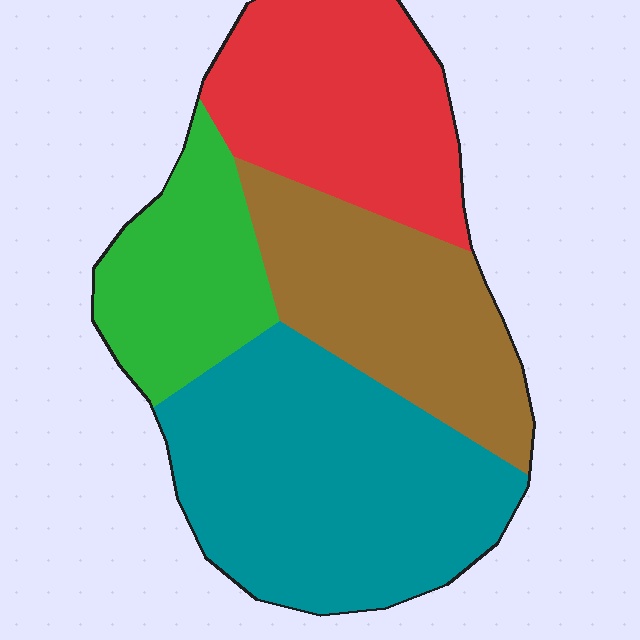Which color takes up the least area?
Green, at roughly 15%.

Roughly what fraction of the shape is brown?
Brown takes up about one quarter (1/4) of the shape.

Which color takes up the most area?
Teal, at roughly 35%.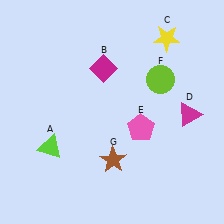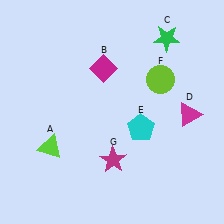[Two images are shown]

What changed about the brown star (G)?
In Image 1, G is brown. In Image 2, it changed to magenta.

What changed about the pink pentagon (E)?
In Image 1, E is pink. In Image 2, it changed to cyan.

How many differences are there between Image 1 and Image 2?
There are 3 differences between the two images.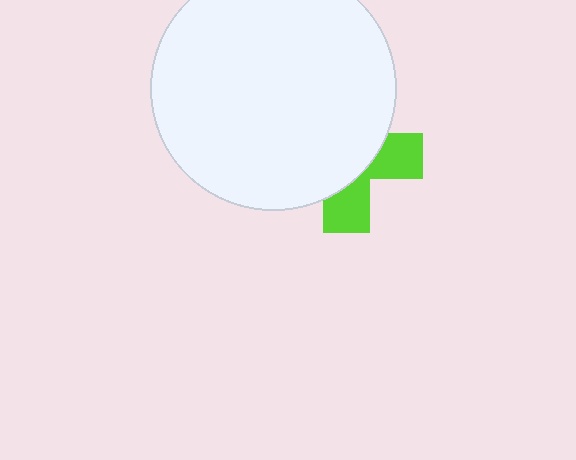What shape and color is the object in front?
The object in front is a white circle.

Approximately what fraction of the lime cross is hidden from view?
Roughly 64% of the lime cross is hidden behind the white circle.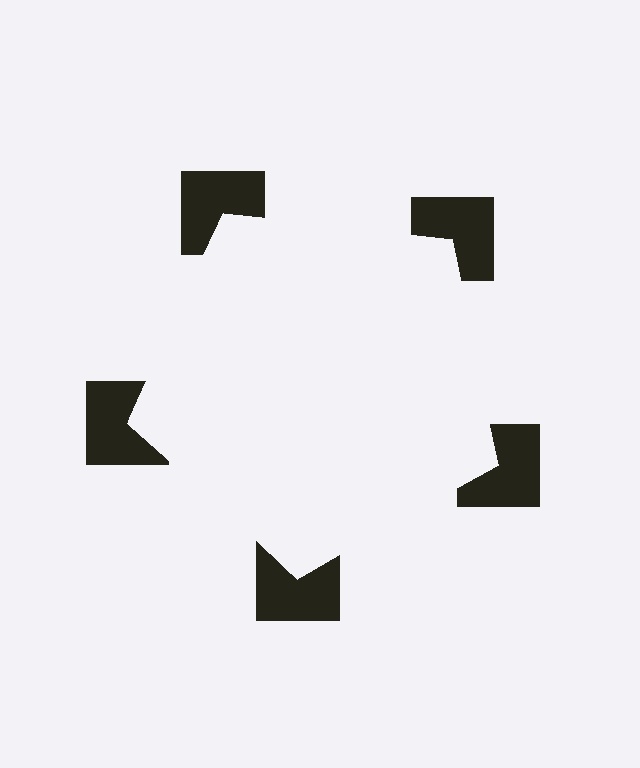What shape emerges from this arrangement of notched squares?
An illusory pentagon — its edges are inferred from the aligned wedge cuts in the notched squares, not physically drawn.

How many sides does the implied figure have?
5 sides.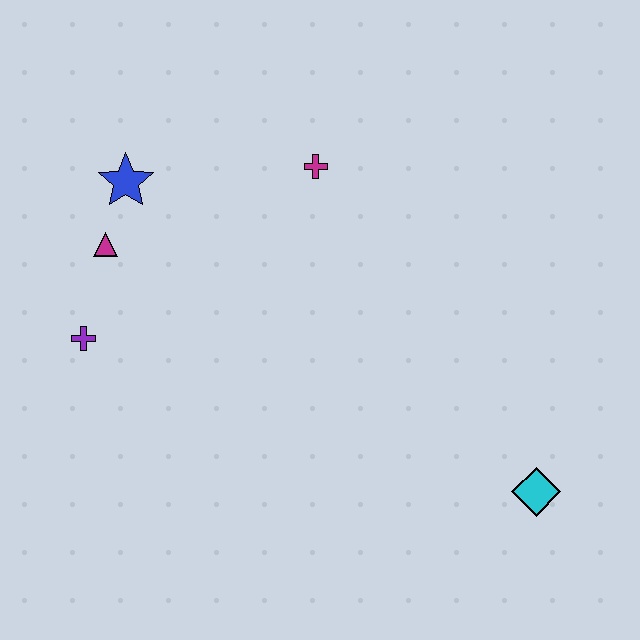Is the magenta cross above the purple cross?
Yes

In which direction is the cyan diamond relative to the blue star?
The cyan diamond is to the right of the blue star.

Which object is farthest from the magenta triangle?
The cyan diamond is farthest from the magenta triangle.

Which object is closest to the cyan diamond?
The magenta cross is closest to the cyan diamond.